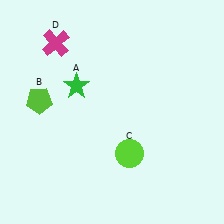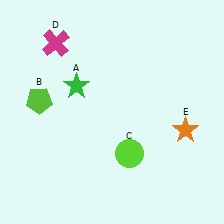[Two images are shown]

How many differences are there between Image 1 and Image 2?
There is 1 difference between the two images.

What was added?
An orange star (E) was added in Image 2.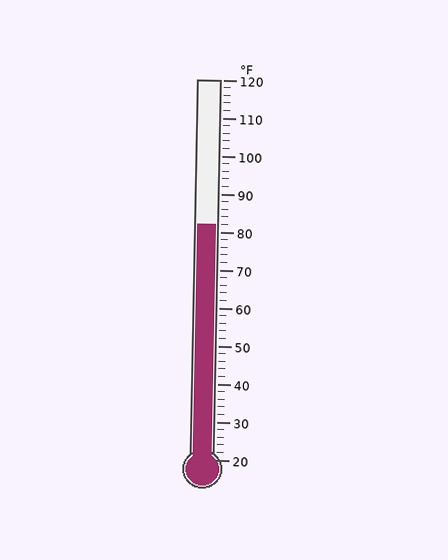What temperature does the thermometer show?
The thermometer shows approximately 82°F.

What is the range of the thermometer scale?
The thermometer scale ranges from 20°F to 120°F.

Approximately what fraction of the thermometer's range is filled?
The thermometer is filled to approximately 60% of its range.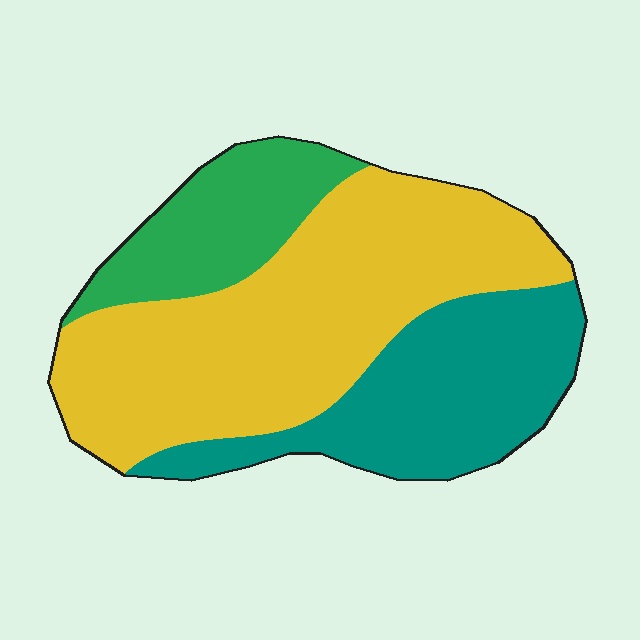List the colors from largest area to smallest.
From largest to smallest: yellow, teal, green.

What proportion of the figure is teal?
Teal covers roughly 30% of the figure.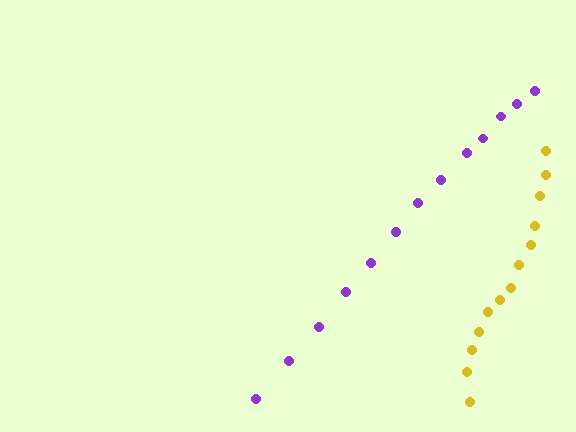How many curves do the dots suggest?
There are 2 distinct paths.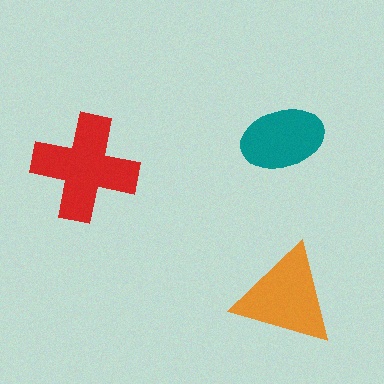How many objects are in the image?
There are 3 objects in the image.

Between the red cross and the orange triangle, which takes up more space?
The red cross.